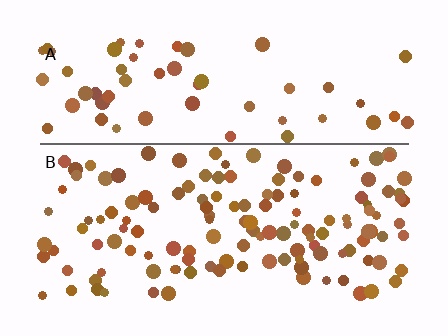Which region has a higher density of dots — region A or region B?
B (the bottom).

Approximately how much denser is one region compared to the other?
Approximately 2.1× — region B over region A.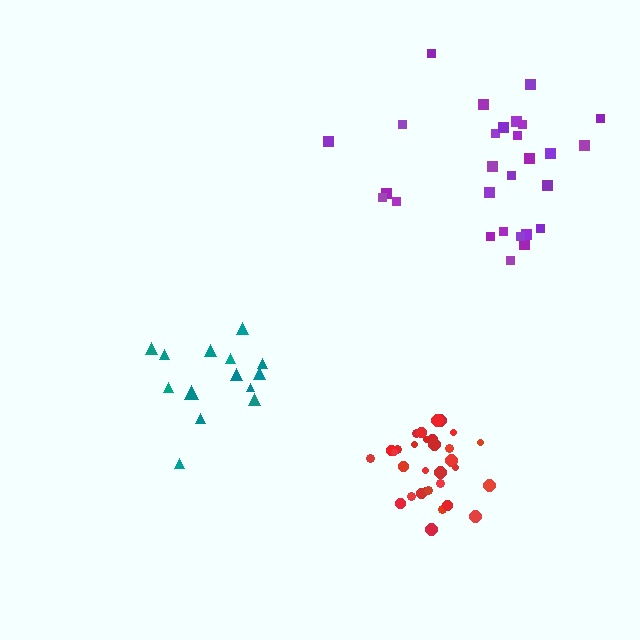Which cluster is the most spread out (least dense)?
Purple.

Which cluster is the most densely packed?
Red.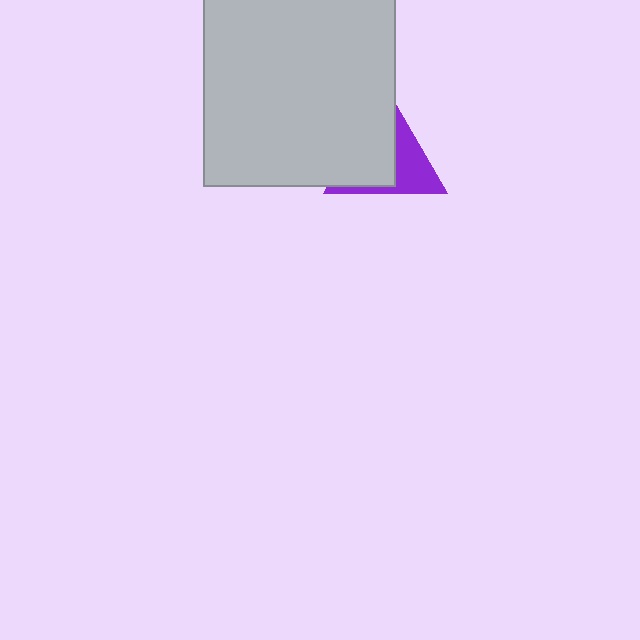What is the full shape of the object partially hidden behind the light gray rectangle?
The partially hidden object is a purple triangle.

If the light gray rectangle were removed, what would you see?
You would see the complete purple triangle.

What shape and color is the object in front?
The object in front is a light gray rectangle.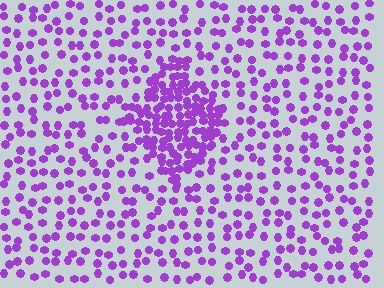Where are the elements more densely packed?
The elements are more densely packed inside the diamond boundary.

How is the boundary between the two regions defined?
The boundary is defined by a change in element density (approximately 2.6x ratio). All elements are the same color, size, and shape.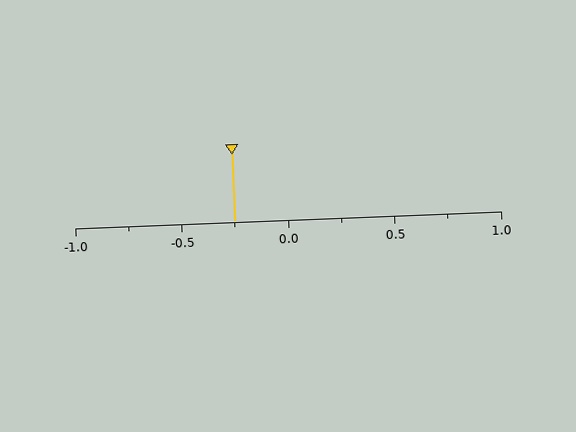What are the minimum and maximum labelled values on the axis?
The axis runs from -1.0 to 1.0.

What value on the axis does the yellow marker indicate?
The marker indicates approximately -0.25.